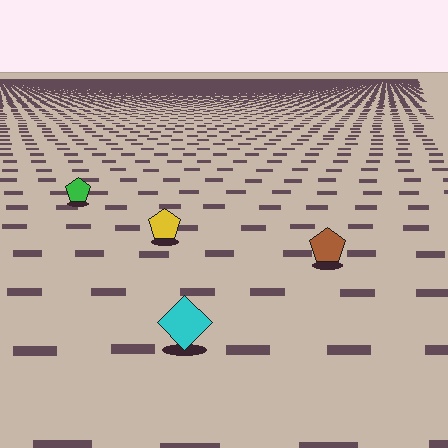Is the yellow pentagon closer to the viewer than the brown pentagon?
No. The brown pentagon is closer — you can tell from the texture gradient: the ground texture is coarser near it.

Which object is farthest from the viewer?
The green pentagon is farthest from the viewer. It appears smaller and the ground texture around it is denser.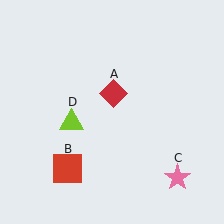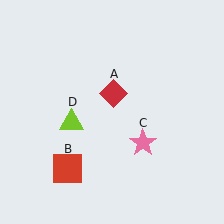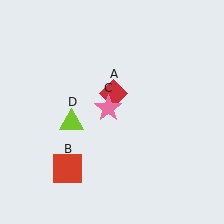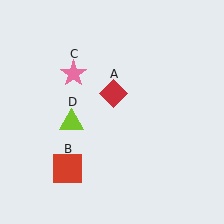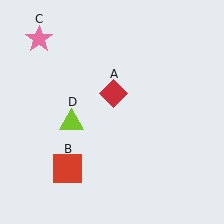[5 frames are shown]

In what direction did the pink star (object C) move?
The pink star (object C) moved up and to the left.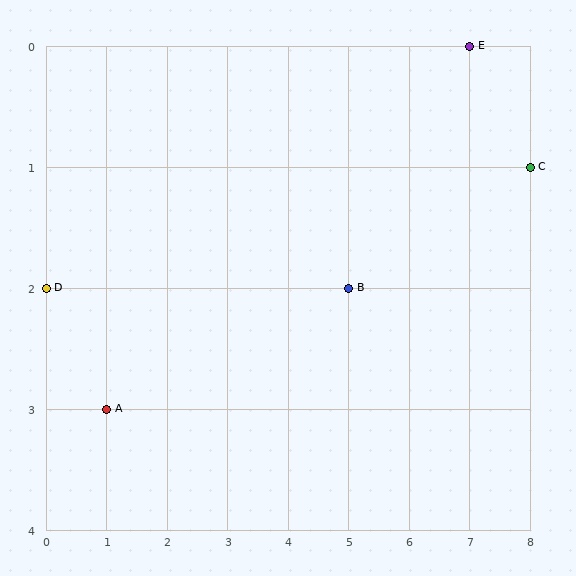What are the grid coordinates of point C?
Point C is at grid coordinates (8, 1).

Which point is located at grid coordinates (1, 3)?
Point A is at (1, 3).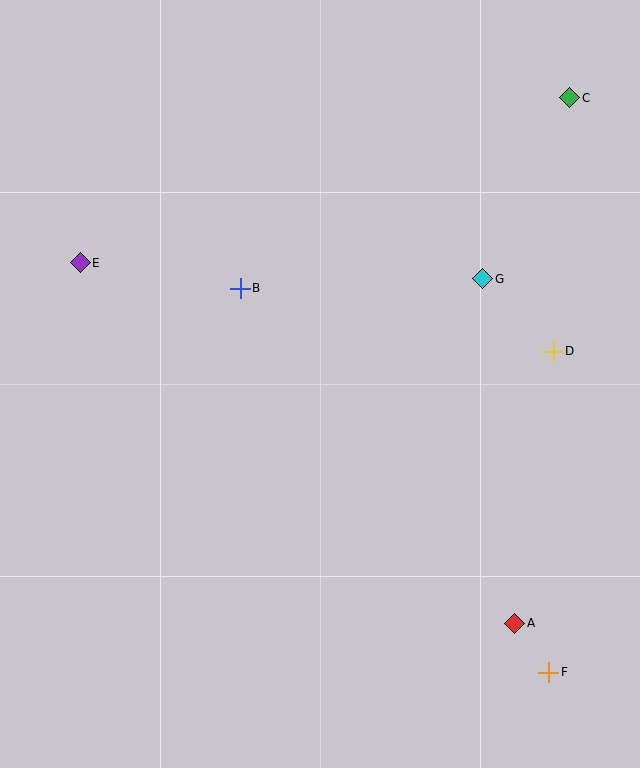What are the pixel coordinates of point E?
Point E is at (80, 263).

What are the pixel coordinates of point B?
Point B is at (240, 288).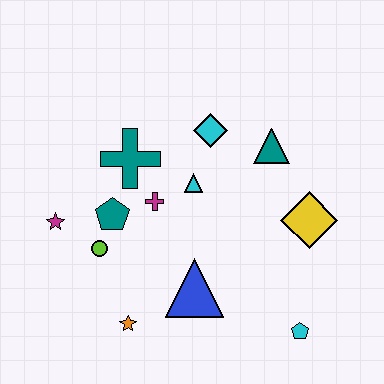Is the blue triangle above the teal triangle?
No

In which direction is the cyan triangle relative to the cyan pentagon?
The cyan triangle is above the cyan pentagon.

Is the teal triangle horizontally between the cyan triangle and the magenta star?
No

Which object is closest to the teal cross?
The magenta cross is closest to the teal cross.